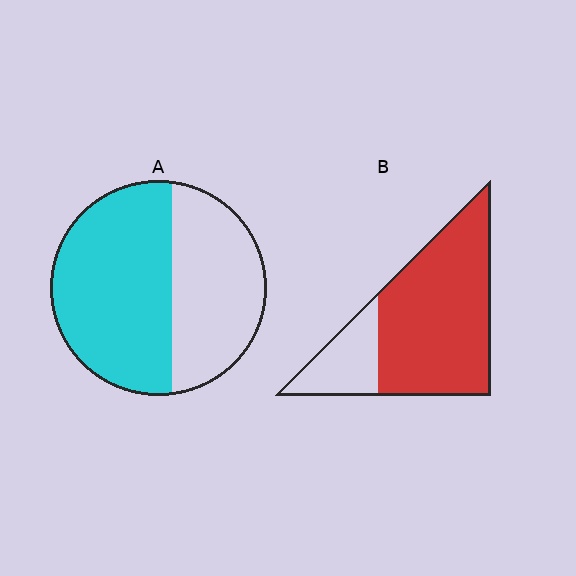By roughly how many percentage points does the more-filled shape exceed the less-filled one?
By roughly 20 percentage points (B over A).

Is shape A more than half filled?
Yes.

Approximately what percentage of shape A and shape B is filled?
A is approximately 60% and B is approximately 75%.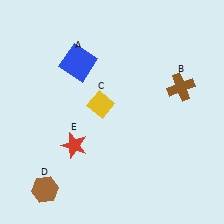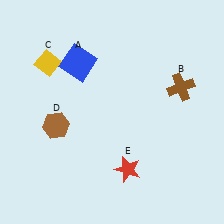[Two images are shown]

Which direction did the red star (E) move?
The red star (E) moved right.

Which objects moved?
The objects that moved are: the yellow diamond (C), the brown hexagon (D), the red star (E).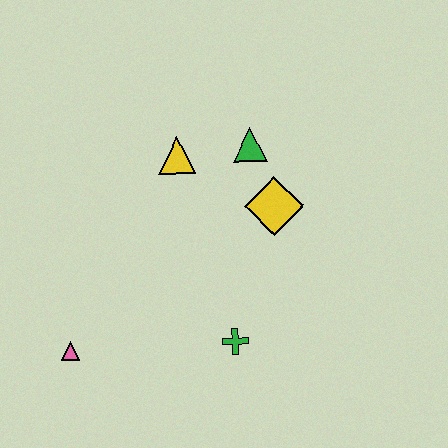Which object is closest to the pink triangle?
The green cross is closest to the pink triangle.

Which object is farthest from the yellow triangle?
The pink triangle is farthest from the yellow triangle.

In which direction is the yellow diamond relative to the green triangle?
The yellow diamond is below the green triangle.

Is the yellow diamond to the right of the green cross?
Yes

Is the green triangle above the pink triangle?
Yes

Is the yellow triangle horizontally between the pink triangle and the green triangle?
Yes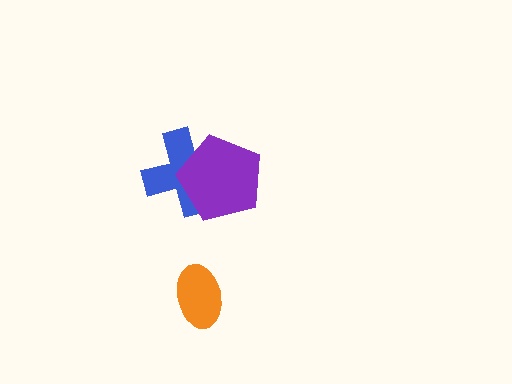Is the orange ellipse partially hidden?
No, no other shape covers it.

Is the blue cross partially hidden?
Yes, it is partially covered by another shape.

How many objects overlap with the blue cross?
1 object overlaps with the blue cross.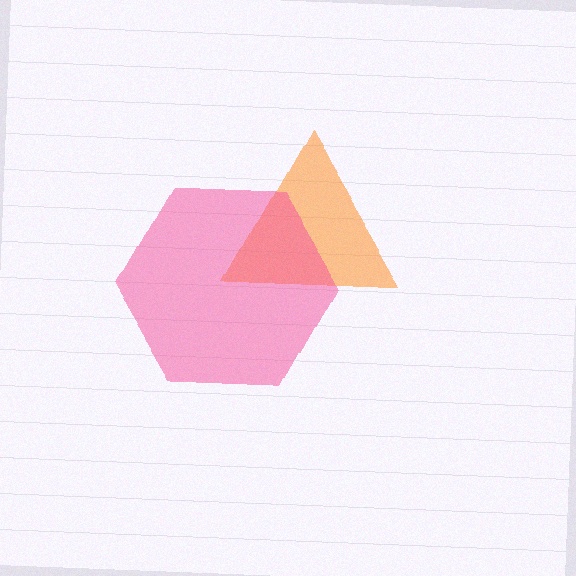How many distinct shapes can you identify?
There are 2 distinct shapes: an orange triangle, a pink hexagon.